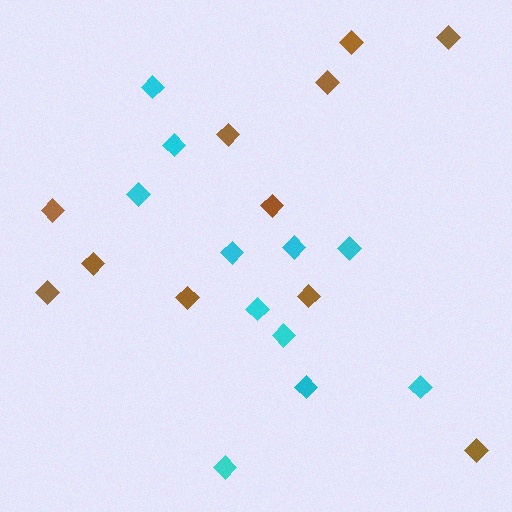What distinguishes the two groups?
There are 2 groups: one group of cyan diamonds (11) and one group of brown diamonds (11).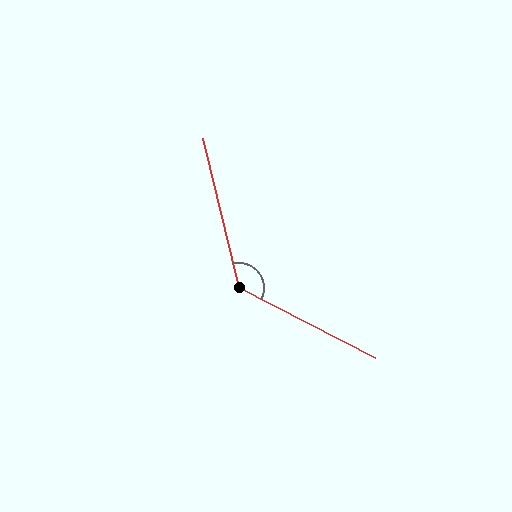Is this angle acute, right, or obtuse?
It is obtuse.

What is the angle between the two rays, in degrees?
Approximately 130 degrees.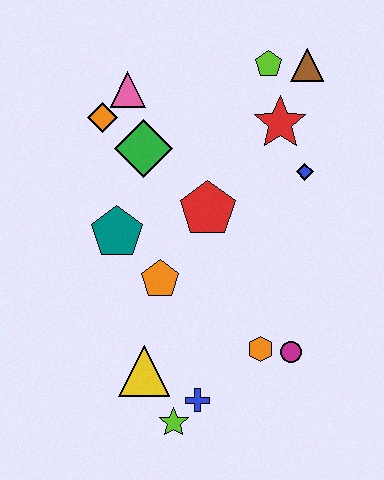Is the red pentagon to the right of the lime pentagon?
No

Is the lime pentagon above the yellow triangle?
Yes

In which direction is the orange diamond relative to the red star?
The orange diamond is to the left of the red star.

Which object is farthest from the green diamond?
The lime star is farthest from the green diamond.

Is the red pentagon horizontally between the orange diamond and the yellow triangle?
No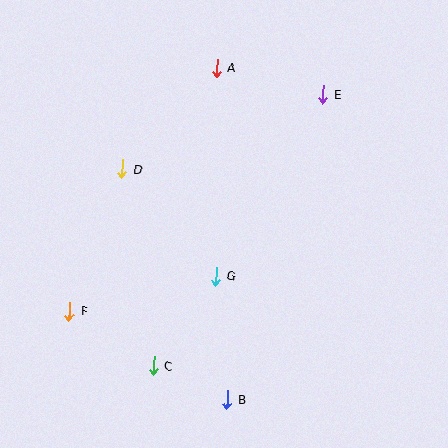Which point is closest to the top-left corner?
Point D is closest to the top-left corner.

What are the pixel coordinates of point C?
Point C is at (153, 366).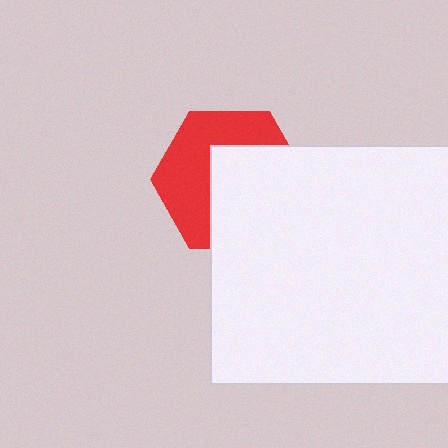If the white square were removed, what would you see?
You would see the complete red hexagon.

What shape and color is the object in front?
The object in front is a white square.